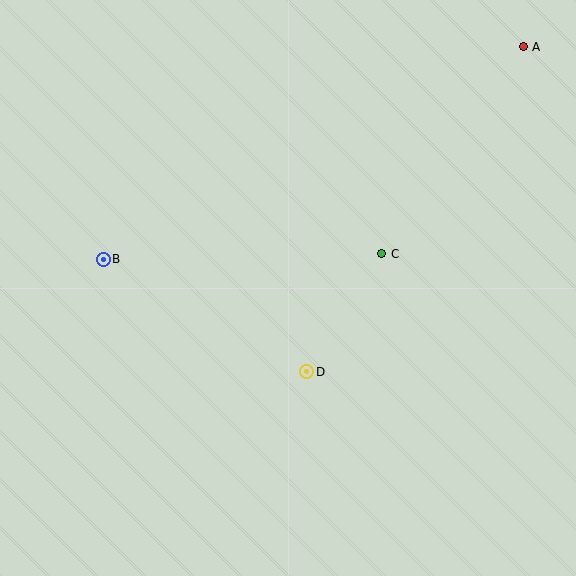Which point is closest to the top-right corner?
Point A is closest to the top-right corner.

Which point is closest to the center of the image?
Point D at (307, 372) is closest to the center.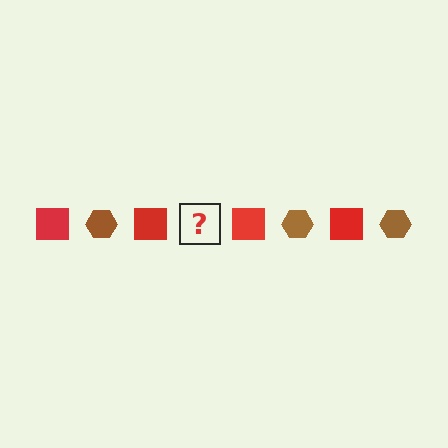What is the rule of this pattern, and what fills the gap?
The rule is that the pattern alternates between red square and brown hexagon. The gap should be filled with a brown hexagon.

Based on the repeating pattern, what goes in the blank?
The blank should be a brown hexagon.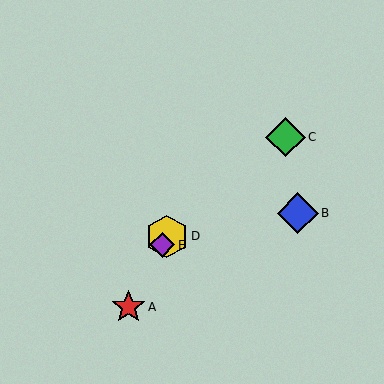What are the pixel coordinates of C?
Object C is at (285, 137).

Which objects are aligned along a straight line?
Objects A, D, E are aligned along a straight line.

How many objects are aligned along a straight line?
3 objects (A, D, E) are aligned along a straight line.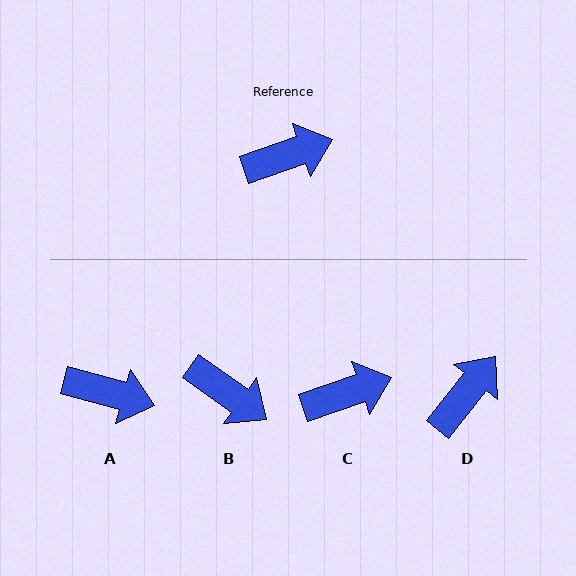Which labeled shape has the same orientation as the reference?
C.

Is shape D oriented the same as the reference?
No, it is off by about 33 degrees.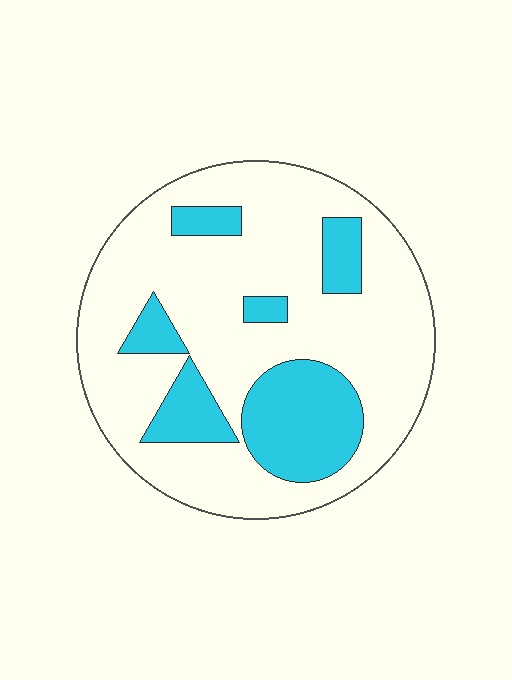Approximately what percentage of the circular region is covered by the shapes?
Approximately 25%.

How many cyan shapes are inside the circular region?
6.